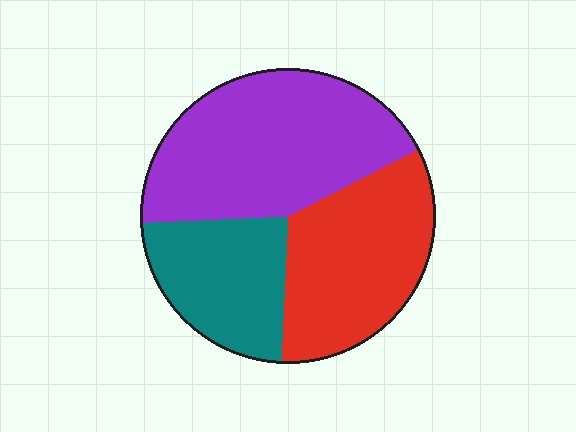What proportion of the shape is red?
Red covers about 35% of the shape.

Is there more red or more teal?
Red.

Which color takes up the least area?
Teal, at roughly 25%.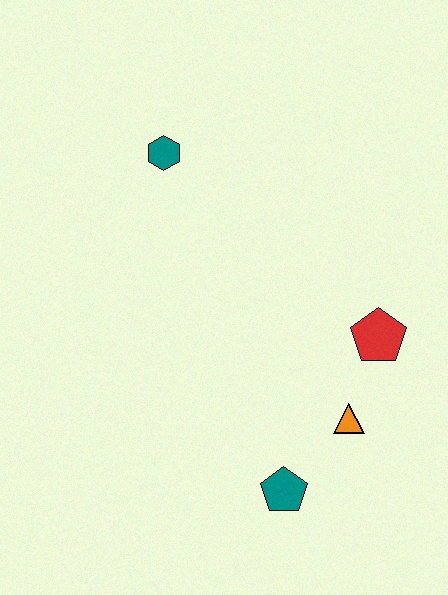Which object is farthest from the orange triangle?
The teal hexagon is farthest from the orange triangle.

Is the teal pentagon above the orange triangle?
No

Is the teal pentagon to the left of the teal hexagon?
No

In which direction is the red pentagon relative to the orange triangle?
The red pentagon is above the orange triangle.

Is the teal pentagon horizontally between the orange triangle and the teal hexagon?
Yes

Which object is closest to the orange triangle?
The red pentagon is closest to the orange triangle.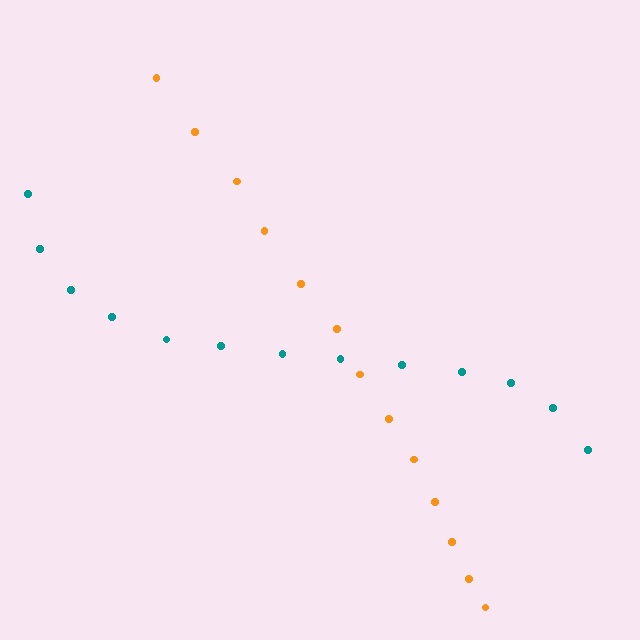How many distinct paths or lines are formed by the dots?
There are 2 distinct paths.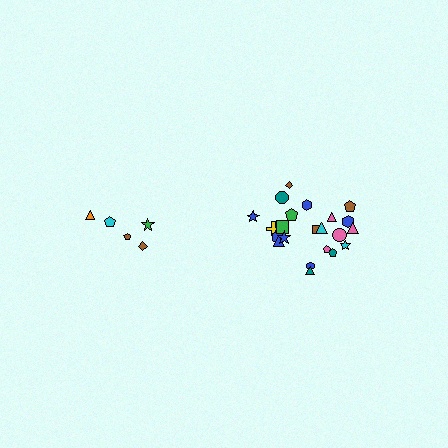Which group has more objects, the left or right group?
The right group.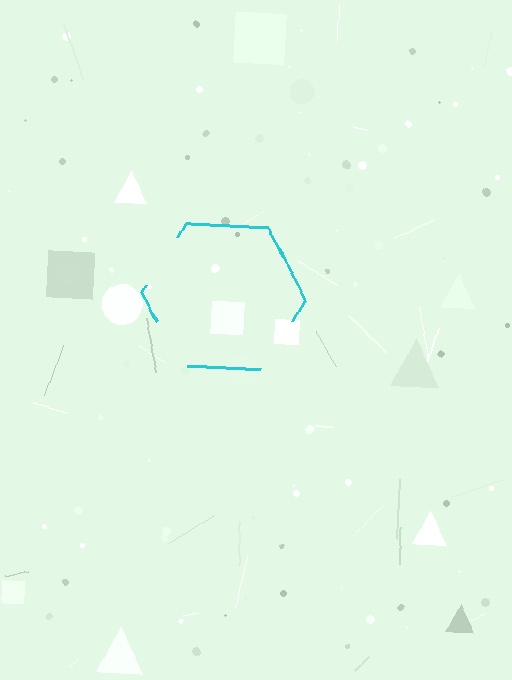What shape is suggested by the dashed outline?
The dashed outline suggests a hexagon.